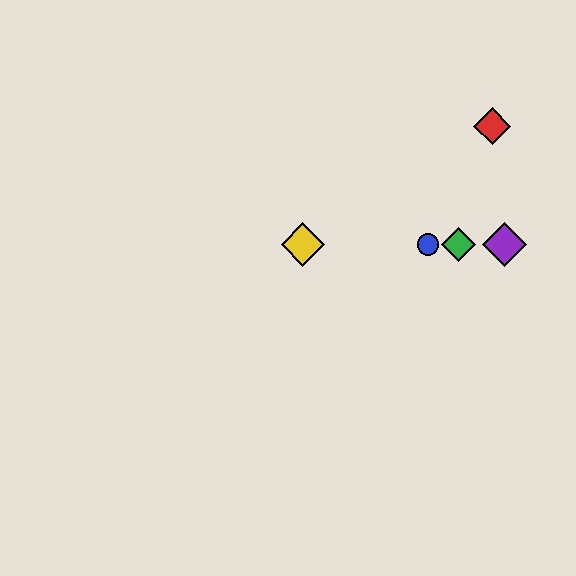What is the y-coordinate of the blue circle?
The blue circle is at y≈244.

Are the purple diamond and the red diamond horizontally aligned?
No, the purple diamond is at y≈244 and the red diamond is at y≈126.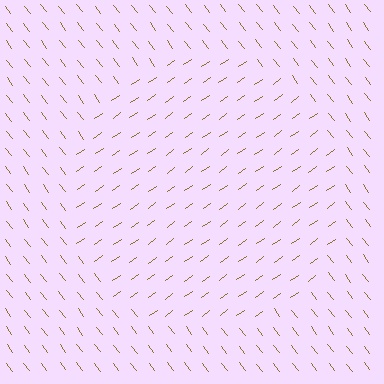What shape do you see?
I see a circle.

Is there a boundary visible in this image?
Yes, there is a texture boundary formed by a change in line orientation.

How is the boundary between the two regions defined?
The boundary is defined purely by a change in line orientation (approximately 87 degrees difference). All lines are the same color and thickness.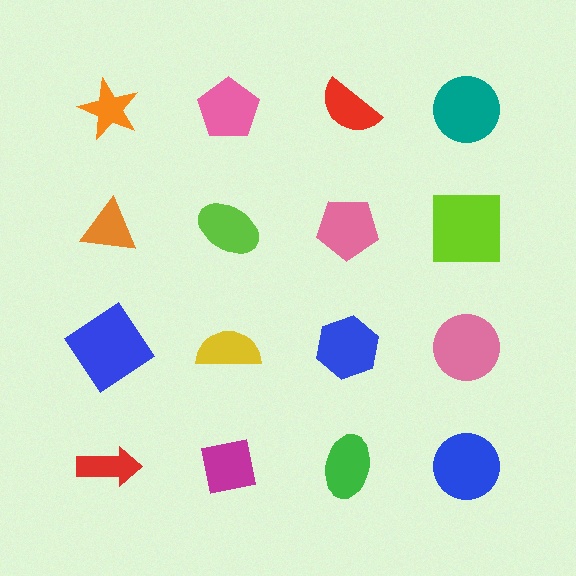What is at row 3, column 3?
A blue hexagon.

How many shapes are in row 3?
4 shapes.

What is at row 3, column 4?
A pink circle.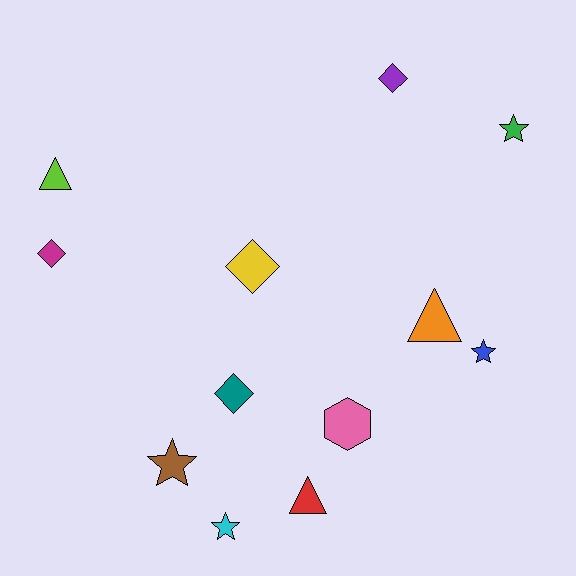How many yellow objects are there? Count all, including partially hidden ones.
There is 1 yellow object.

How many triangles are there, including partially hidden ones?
There are 3 triangles.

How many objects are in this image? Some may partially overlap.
There are 12 objects.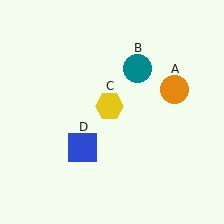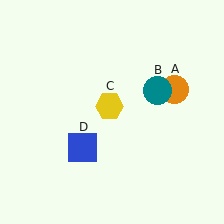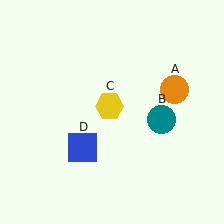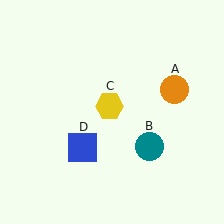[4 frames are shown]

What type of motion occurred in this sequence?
The teal circle (object B) rotated clockwise around the center of the scene.